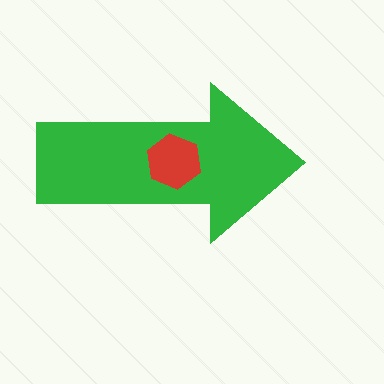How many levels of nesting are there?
2.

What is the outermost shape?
The green arrow.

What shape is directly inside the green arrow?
The red hexagon.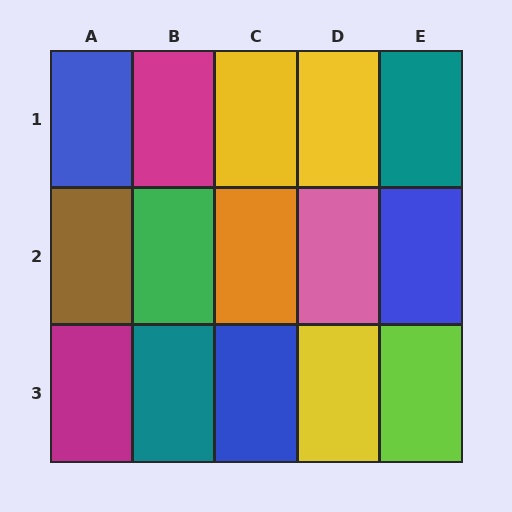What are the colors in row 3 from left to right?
Magenta, teal, blue, yellow, lime.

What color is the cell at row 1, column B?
Magenta.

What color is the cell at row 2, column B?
Green.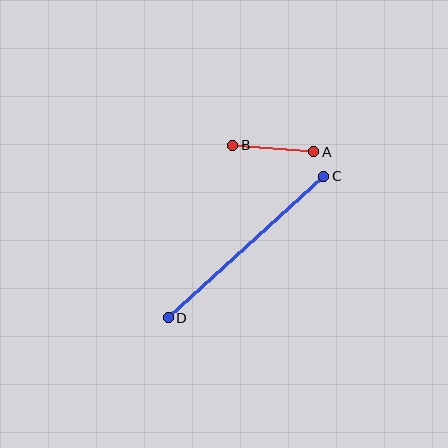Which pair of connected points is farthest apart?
Points C and D are farthest apart.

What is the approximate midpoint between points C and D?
The midpoint is at approximately (246, 247) pixels.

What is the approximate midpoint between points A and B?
The midpoint is at approximately (273, 149) pixels.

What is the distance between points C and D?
The distance is approximately 210 pixels.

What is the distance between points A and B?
The distance is approximately 82 pixels.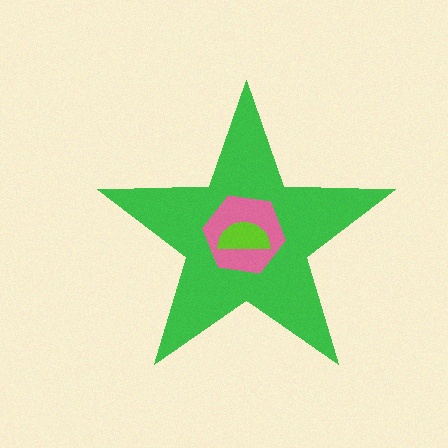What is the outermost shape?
The green star.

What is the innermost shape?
The lime semicircle.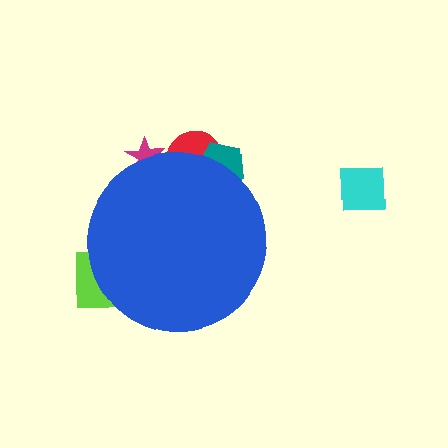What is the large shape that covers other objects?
A blue circle.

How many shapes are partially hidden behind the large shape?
4 shapes are partially hidden.